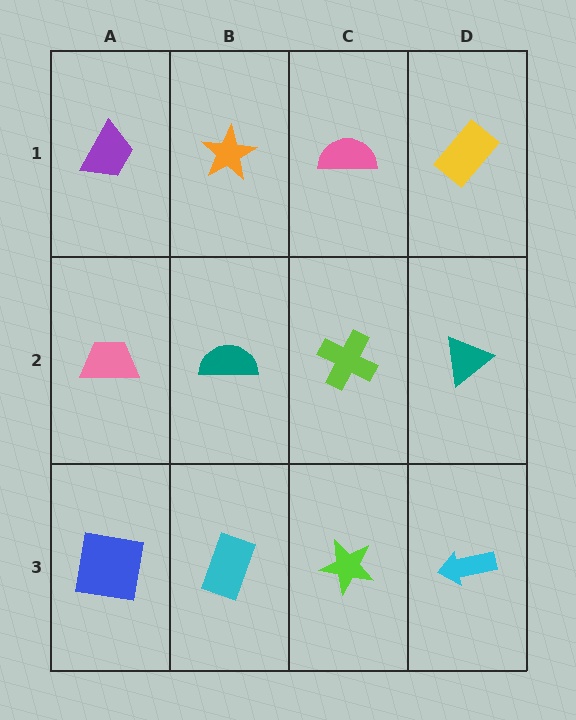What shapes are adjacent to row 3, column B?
A teal semicircle (row 2, column B), a blue square (row 3, column A), a lime star (row 3, column C).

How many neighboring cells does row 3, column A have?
2.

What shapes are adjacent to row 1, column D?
A teal triangle (row 2, column D), a pink semicircle (row 1, column C).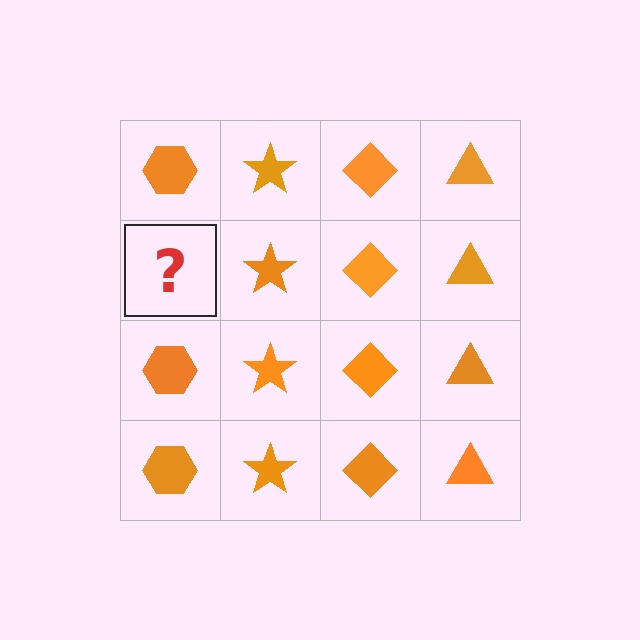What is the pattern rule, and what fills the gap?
The rule is that each column has a consistent shape. The gap should be filled with an orange hexagon.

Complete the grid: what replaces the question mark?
The question mark should be replaced with an orange hexagon.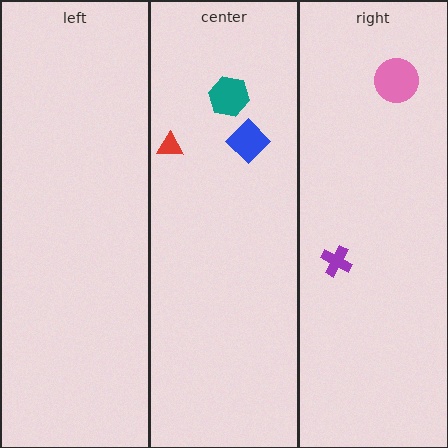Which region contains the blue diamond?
The center region.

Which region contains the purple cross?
The right region.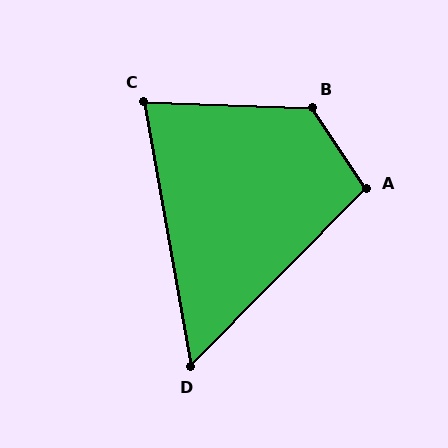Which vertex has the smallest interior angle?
D, at approximately 55 degrees.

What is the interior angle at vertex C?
Approximately 78 degrees (acute).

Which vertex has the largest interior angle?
B, at approximately 125 degrees.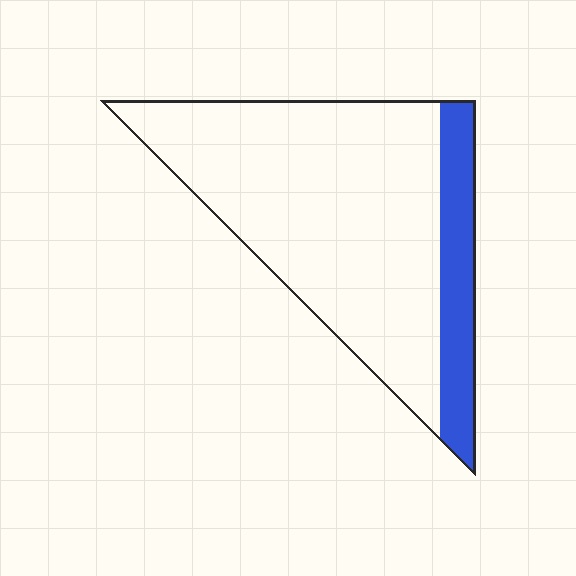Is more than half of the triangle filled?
No.